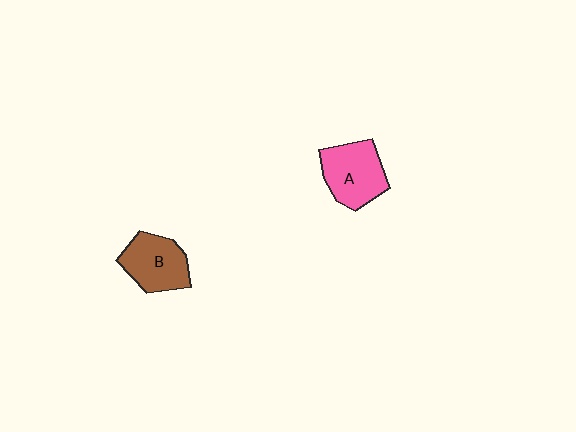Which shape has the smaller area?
Shape B (brown).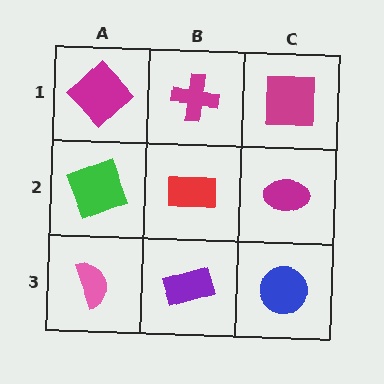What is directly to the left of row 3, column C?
A purple rectangle.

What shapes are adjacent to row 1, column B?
A red rectangle (row 2, column B), a magenta diamond (row 1, column A), a magenta square (row 1, column C).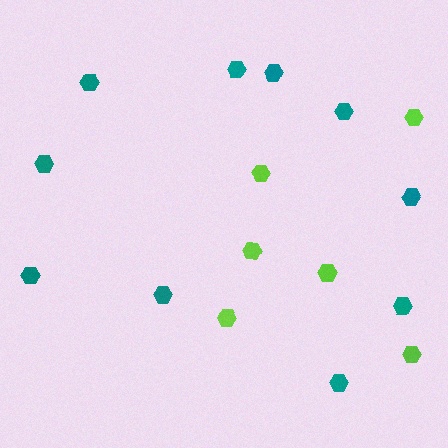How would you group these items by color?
There are 2 groups: one group of teal hexagons (10) and one group of lime hexagons (6).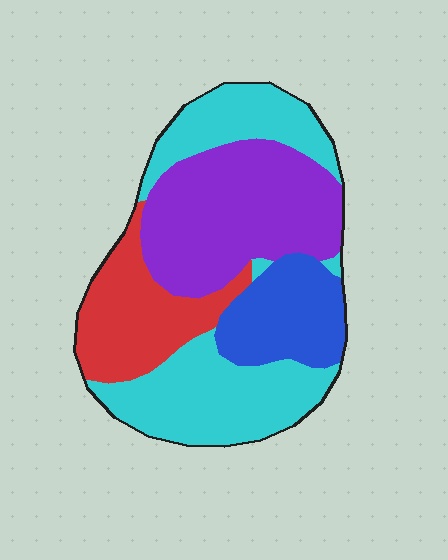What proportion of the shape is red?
Red takes up about one sixth (1/6) of the shape.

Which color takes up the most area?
Cyan, at roughly 35%.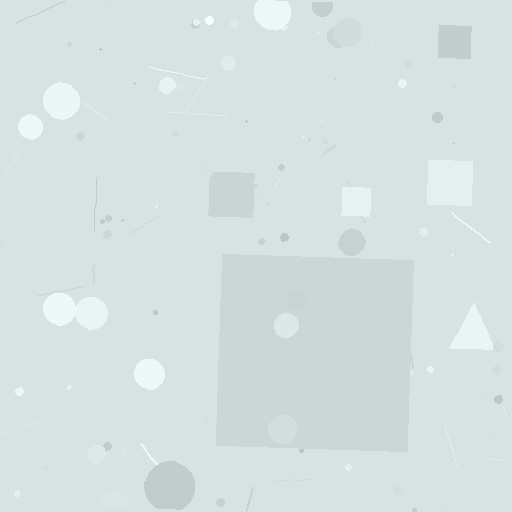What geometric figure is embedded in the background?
A square is embedded in the background.